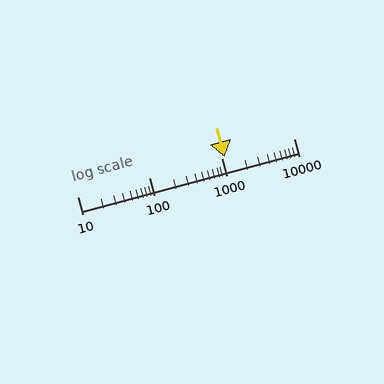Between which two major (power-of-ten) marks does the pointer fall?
The pointer is between 1000 and 10000.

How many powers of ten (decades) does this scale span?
The scale spans 3 decades, from 10 to 10000.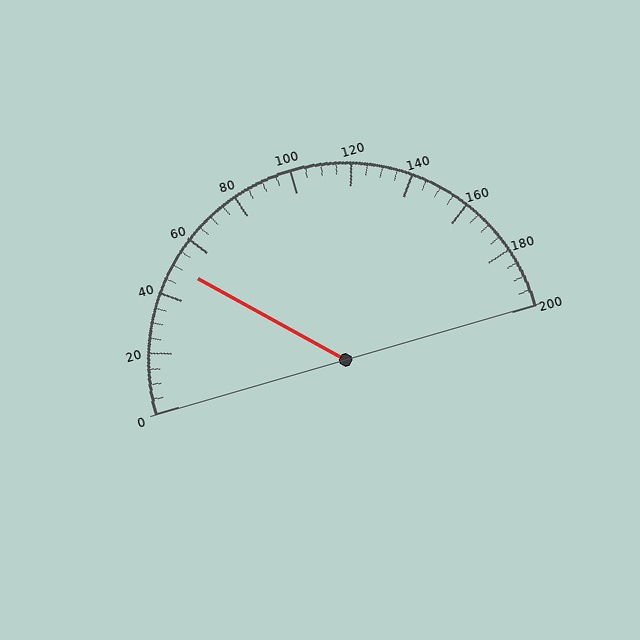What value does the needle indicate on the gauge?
The needle indicates approximately 50.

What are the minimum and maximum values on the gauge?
The gauge ranges from 0 to 200.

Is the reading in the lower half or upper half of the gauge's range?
The reading is in the lower half of the range (0 to 200).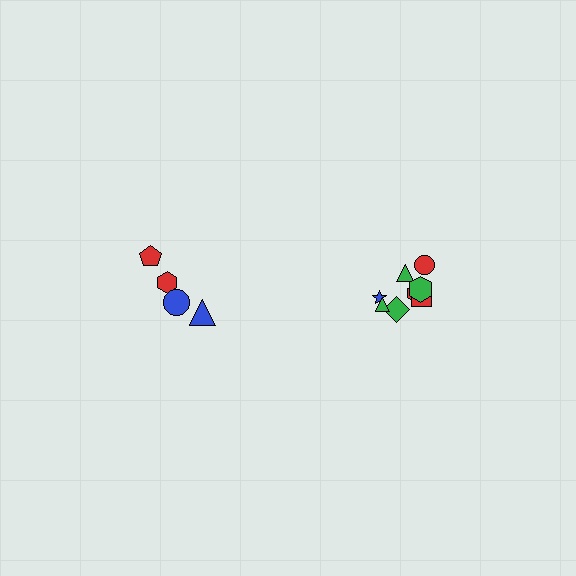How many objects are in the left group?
There are 4 objects.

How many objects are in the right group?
There are 8 objects.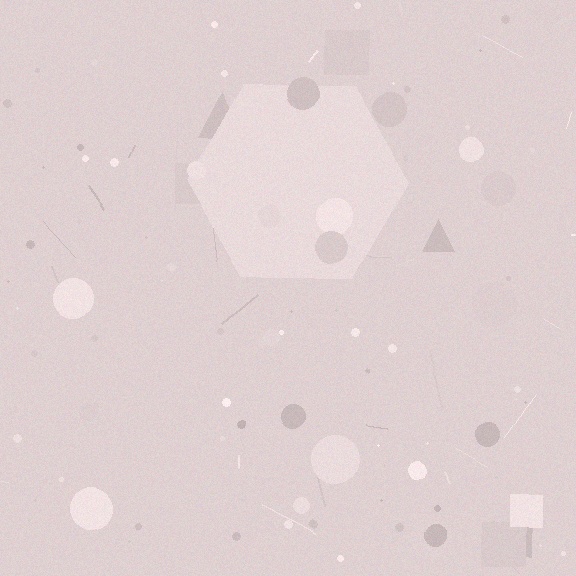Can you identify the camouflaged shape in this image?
The camouflaged shape is a hexagon.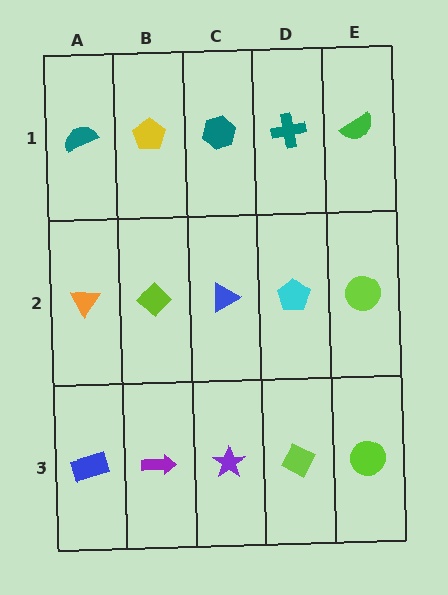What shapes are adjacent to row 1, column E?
A lime circle (row 2, column E), a teal cross (row 1, column D).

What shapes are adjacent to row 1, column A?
An orange triangle (row 2, column A), a yellow pentagon (row 1, column B).